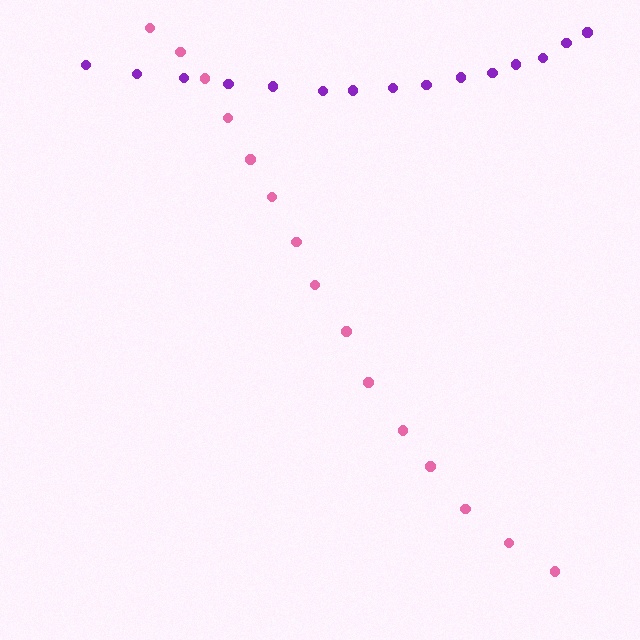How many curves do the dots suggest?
There are 2 distinct paths.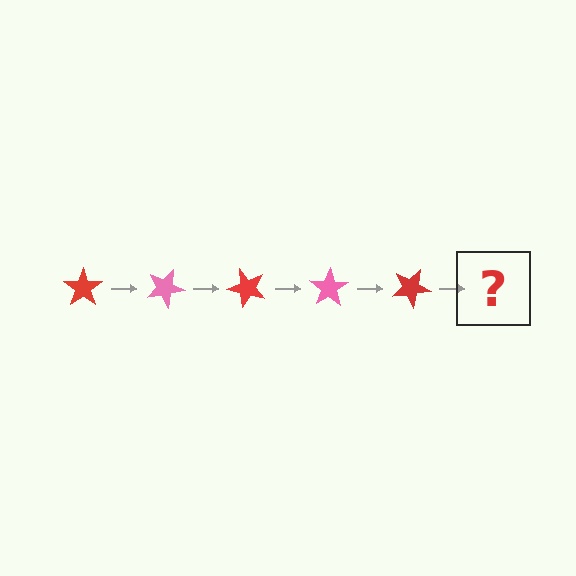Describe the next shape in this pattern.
It should be a pink star, rotated 125 degrees from the start.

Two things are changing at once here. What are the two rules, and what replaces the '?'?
The two rules are that it rotates 25 degrees each step and the color cycles through red and pink. The '?' should be a pink star, rotated 125 degrees from the start.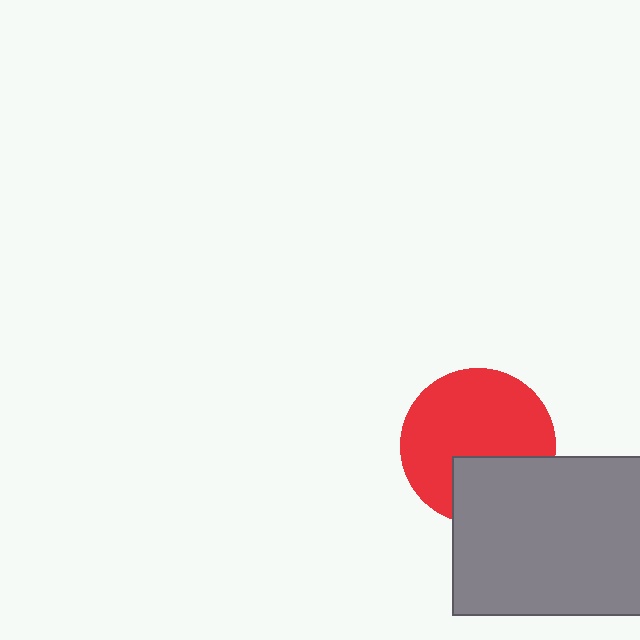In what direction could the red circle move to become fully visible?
The red circle could move up. That would shift it out from behind the gray rectangle entirely.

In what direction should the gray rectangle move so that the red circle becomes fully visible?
The gray rectangle should move down. That is the shortest direction to clear the overlap and leave the red circle fully visible.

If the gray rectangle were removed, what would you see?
You would see the complete red circle.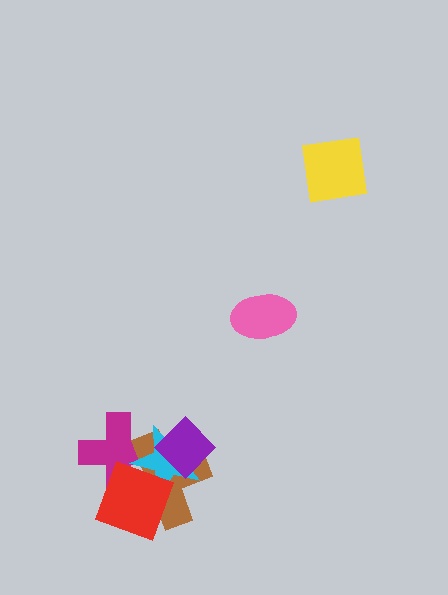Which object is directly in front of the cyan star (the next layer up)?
The purple diamond is directly in front of the cyan star.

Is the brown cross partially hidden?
Yes, it is partially covered by another shape.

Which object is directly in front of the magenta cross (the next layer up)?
The brown cross is directly in front of the magenta cross.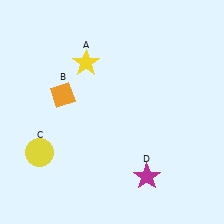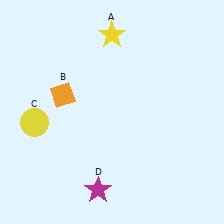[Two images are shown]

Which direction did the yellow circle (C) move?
The yellow circle (C) moved up.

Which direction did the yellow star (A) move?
The yellow star (A) moved up.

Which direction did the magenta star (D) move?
The magenta star (D) moved left.